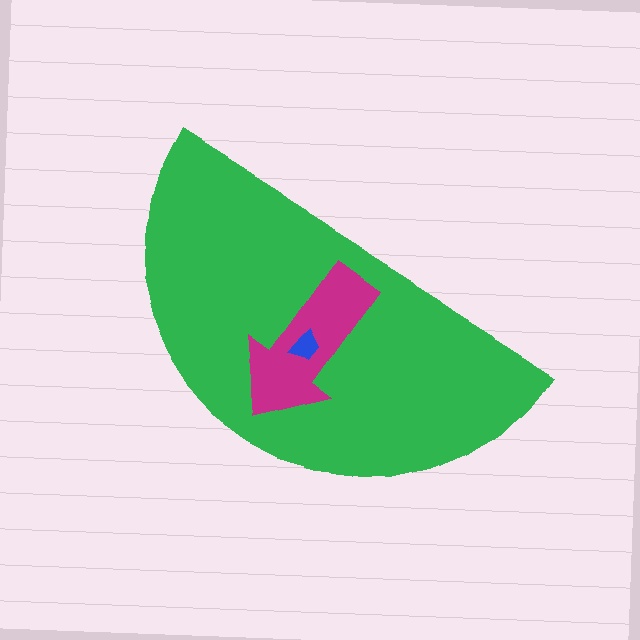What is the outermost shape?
The green semicircle.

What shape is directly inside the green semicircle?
The magenta arrow.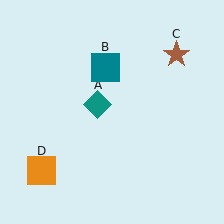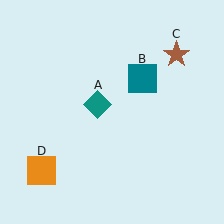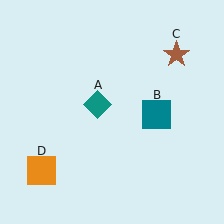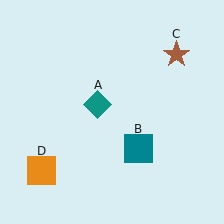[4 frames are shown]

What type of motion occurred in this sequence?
The teal square (object B) rotated clockwise around the center of the scene.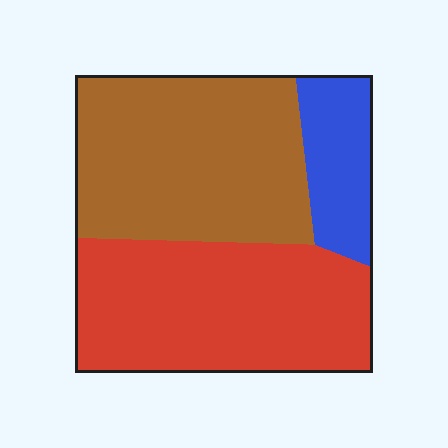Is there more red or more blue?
Red.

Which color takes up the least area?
Blue, at roughly 15%.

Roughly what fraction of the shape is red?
Red covers about 45% of the shape.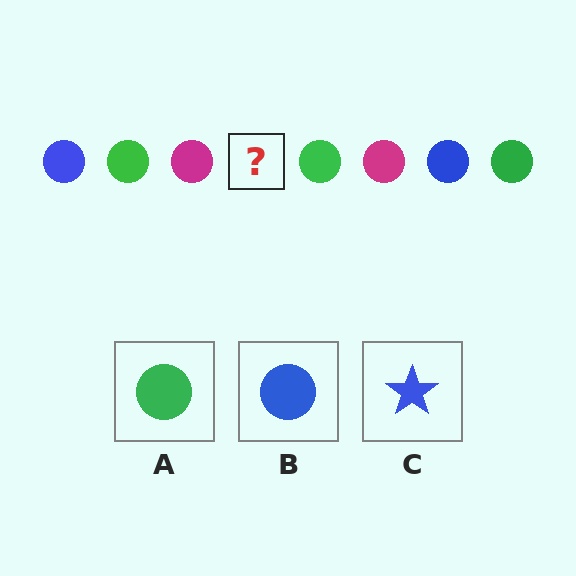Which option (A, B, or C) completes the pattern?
B.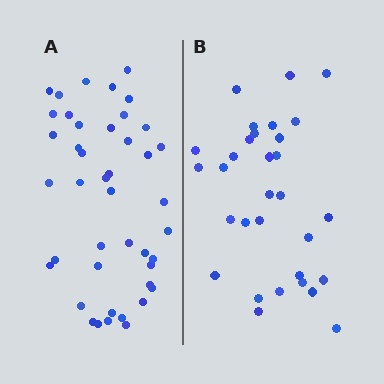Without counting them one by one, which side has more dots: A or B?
Region A (the left region) has more dots.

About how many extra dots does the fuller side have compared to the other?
Region A has roughly 12 or so more dots than region B.